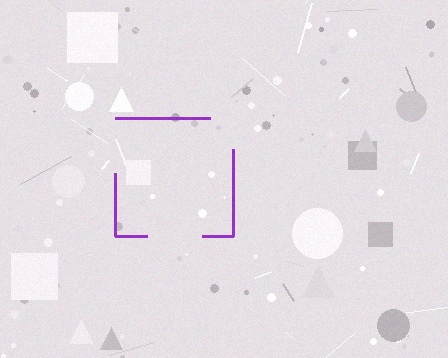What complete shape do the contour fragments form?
The contour fragments form a square.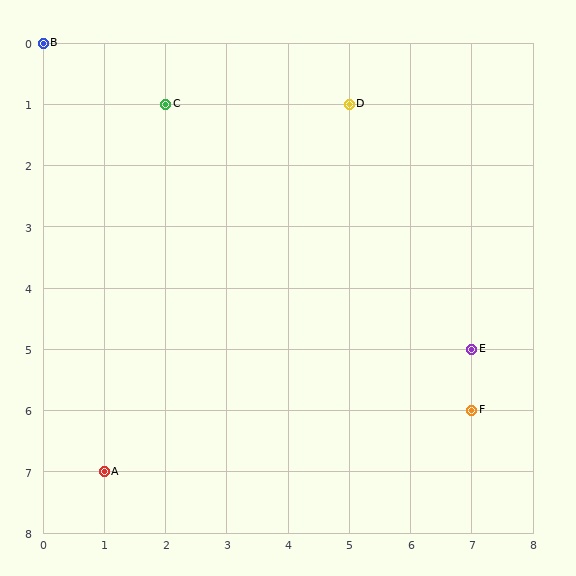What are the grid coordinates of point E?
Point E is at grid coordinates (7, 5).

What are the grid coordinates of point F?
Point F is at grid coordinates (7, 6).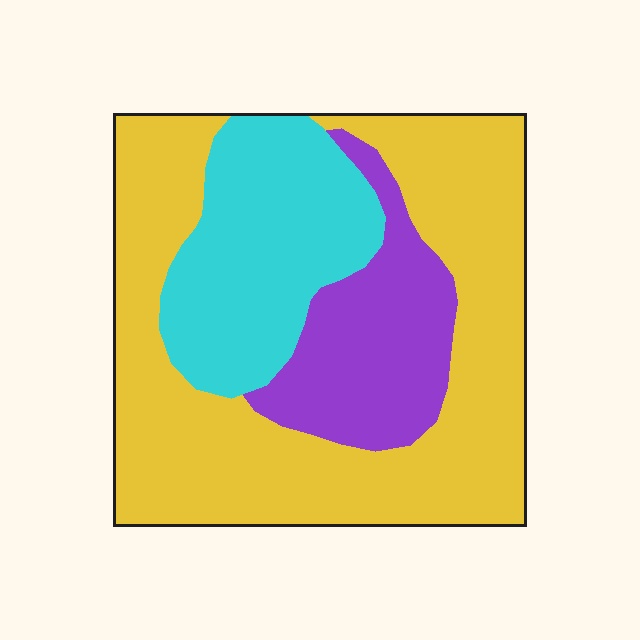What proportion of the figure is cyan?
Cyan covers roughly 25% of the figure.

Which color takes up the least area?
Purple, at roughly 20%.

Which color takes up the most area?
Yellow, at roughly 55%.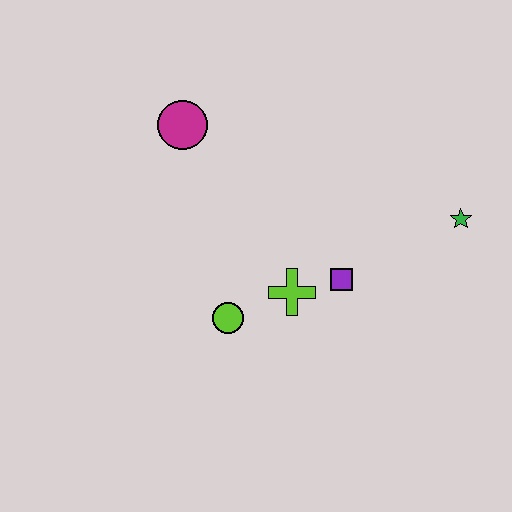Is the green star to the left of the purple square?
No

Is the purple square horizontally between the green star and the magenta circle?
Yes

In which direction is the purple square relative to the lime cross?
The purple square is to the right of the lime cross.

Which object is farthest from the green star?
The magenta circle is farthest from the green star.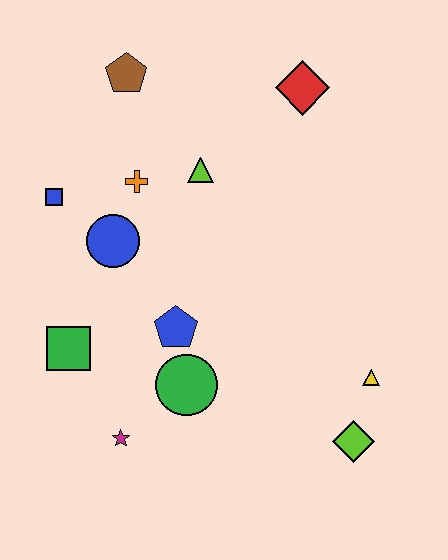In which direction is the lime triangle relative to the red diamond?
The lime triangle is to the left of the red diamond.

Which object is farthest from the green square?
The red diamond is farthest from the green square.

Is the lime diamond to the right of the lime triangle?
Yes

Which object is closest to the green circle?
The blue pentagon is closest to the green circle.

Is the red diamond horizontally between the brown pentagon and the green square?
No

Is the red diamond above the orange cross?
Yes